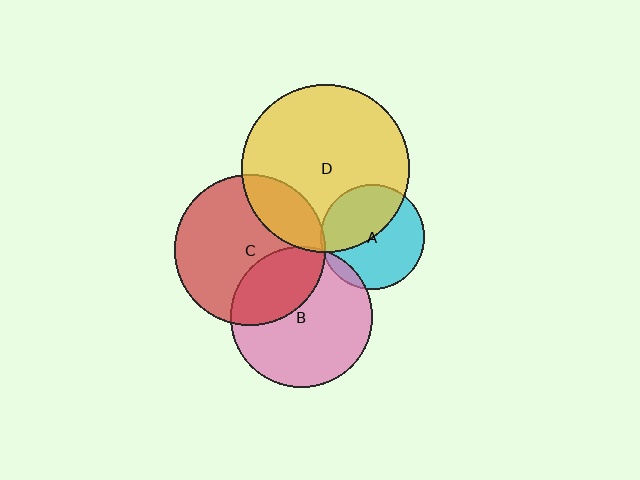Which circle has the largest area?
Circle D (yellow).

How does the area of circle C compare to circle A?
Approximately 2.1 times.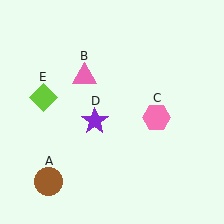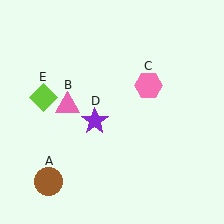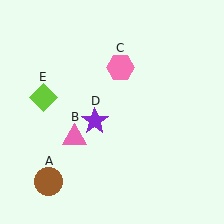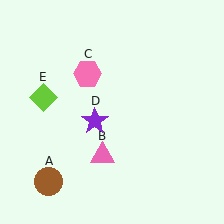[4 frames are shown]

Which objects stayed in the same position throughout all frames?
Brown circle (object A) and purple star (object D) and lime diamond (object E) remained stationary.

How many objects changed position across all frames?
2 objects changed position: pink triangle (object B), pink hexagon (object C).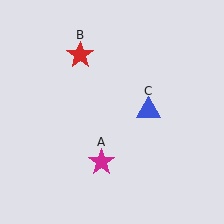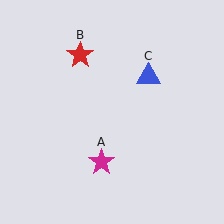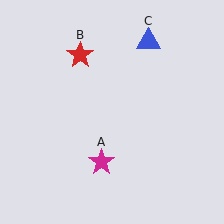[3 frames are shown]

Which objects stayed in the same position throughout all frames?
Magenta star (object A) and red star (object B) remained stationary.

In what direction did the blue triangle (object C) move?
The blue triangle (object C) moved up.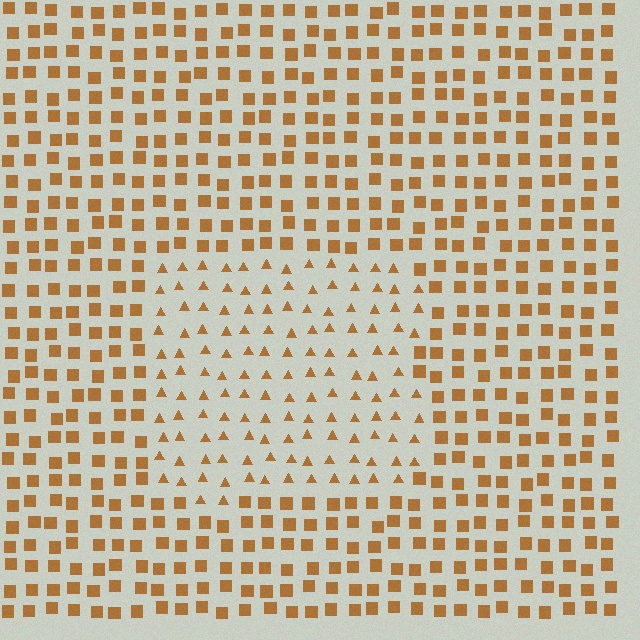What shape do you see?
I see a rectangle.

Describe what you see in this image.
The image is filled with small brown elements arranged in a uniform grid. A rectangle-shaped region contains triangles, while the surrounding area contains squares. The boundary is defined purely by the change in element shape.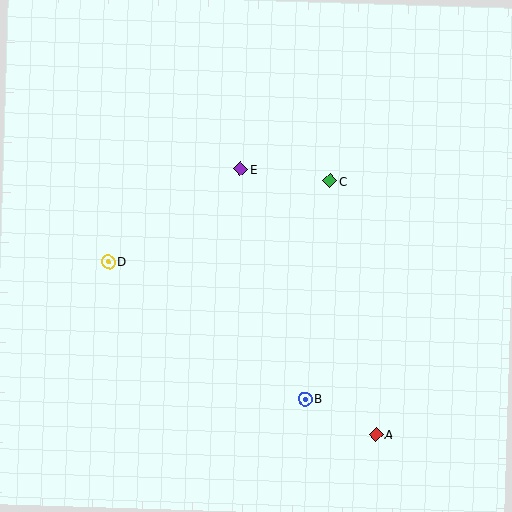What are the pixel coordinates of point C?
Point C is at (330, 181).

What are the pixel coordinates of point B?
Point B is at (305, 399).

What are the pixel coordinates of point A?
Point A is at (376, 435).